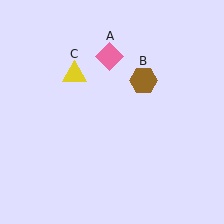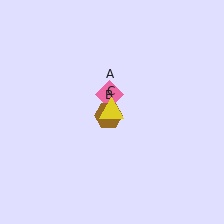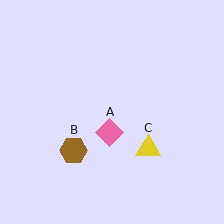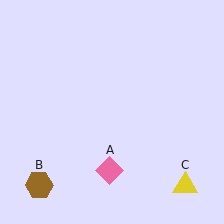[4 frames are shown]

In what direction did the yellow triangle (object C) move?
The yellow triangle (object C) moved down and to the right.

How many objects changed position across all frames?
3 objects changed position: pink diamond (object A), brown hexagon (object B), yellow triangle (object C).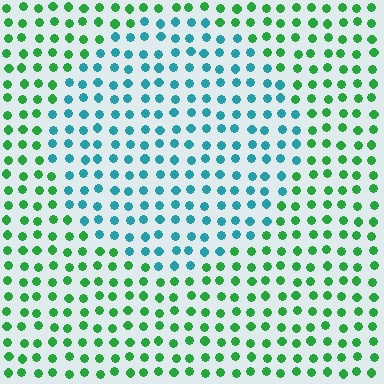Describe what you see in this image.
The image is filled with small green elements in a uniform arrangement. A circle-shaped region is visible where the elements are tinted to a slightly different hue, forming a subtle color boundary.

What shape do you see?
I see a circle.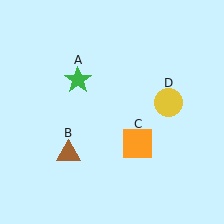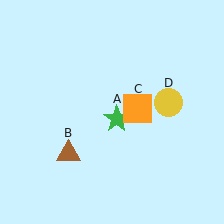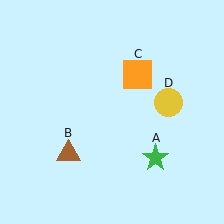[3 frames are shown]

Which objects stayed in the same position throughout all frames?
Brown triangle (object B) and yellow circle (object D) remained stationary.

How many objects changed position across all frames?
2 objects changed position: green star (object A), orange square (object C).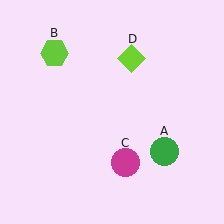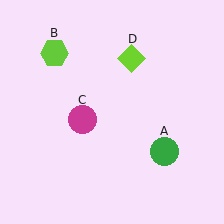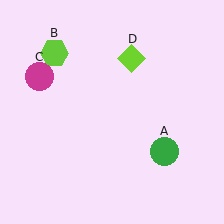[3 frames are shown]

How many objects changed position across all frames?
1 object changed position: magenta circle (object C).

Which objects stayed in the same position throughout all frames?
Green circle (object A) and lime hexagon (object B) and lime diamond (object D) remained stationary.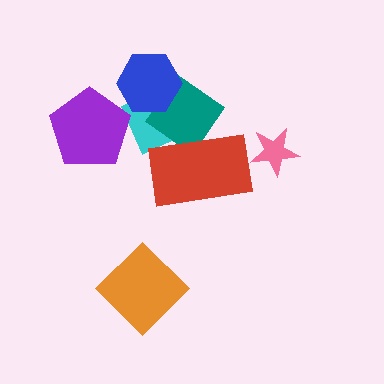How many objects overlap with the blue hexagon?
2 objects overlap with the blue hexagon.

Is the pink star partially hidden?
No, no other shape covers it.